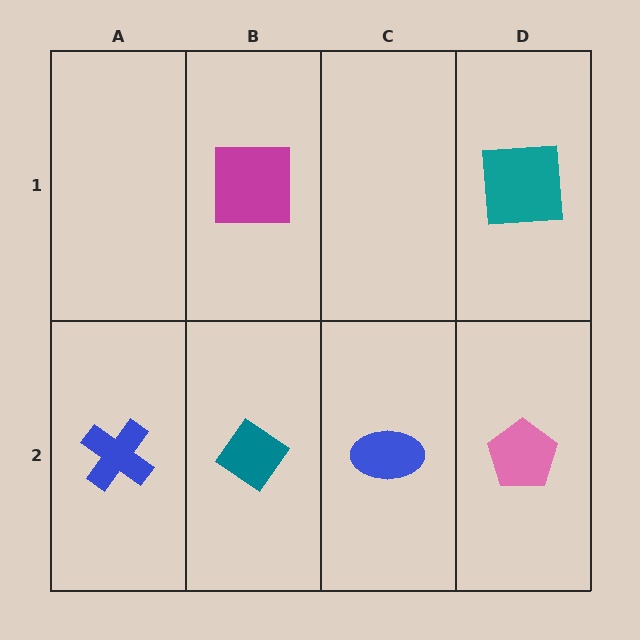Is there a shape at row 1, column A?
No, that cell is empty.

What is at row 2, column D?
A pink pentagon.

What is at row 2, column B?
A teal diamond.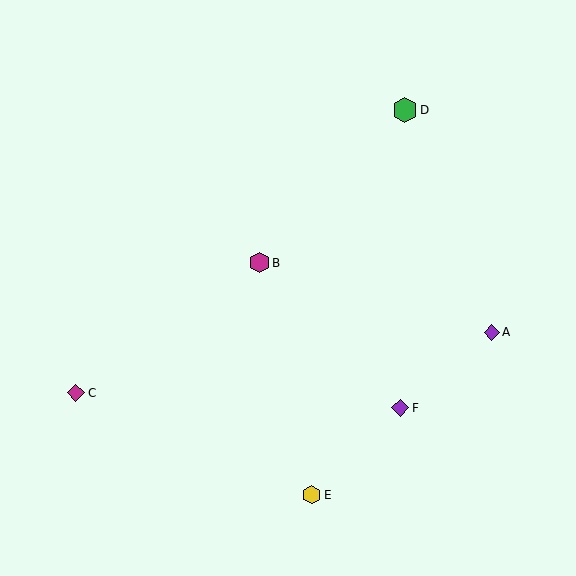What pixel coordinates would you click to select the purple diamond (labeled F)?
Click at (400, 408) to select the purple diamond F.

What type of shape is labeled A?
Shape A is a purple diamond.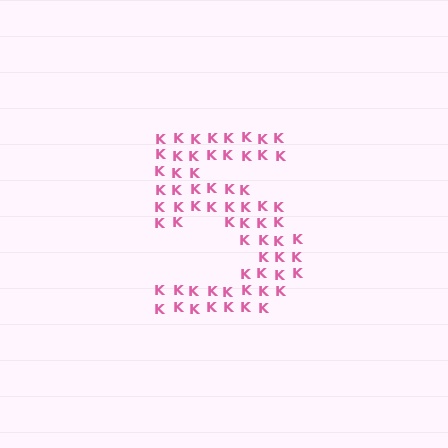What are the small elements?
The small elements are letter K's.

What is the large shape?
The large shape is the digit 5.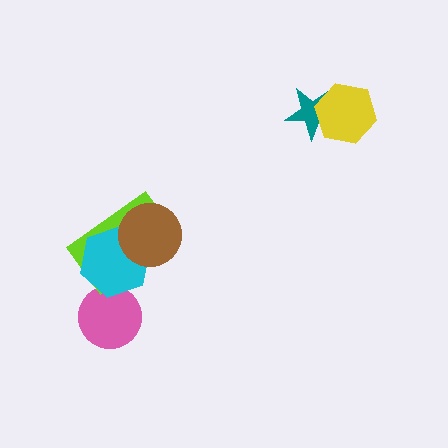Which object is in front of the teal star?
The yellow hexagon is in front of the teal star.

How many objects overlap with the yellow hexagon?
1 object overlaps with the yellow hexagon.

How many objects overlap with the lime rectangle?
2 objects overlap with the lime rectangle.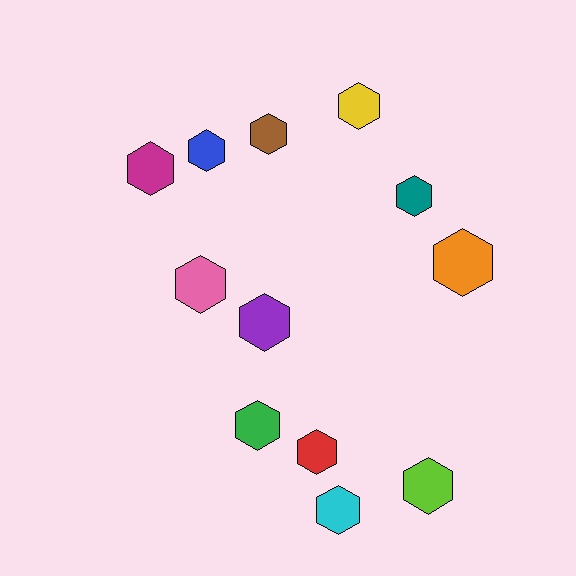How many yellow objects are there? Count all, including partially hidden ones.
There is 1 yellow object.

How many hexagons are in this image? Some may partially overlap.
There are 12 hexagons.